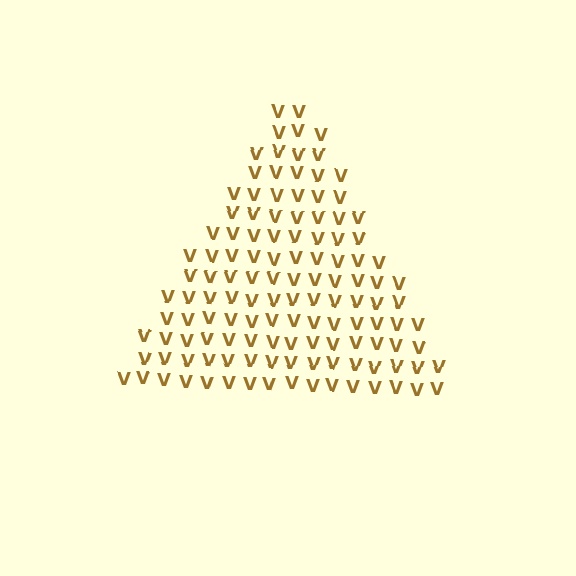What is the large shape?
The large shape is a triangle.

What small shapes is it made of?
It is made of small letter V's.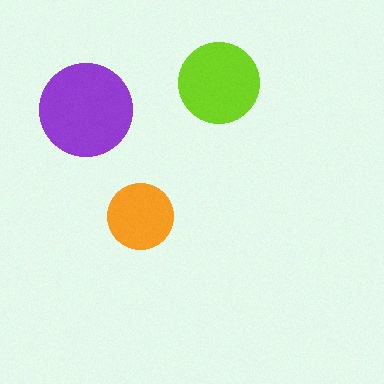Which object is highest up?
The lime circle is topmost.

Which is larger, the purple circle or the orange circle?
The purple one.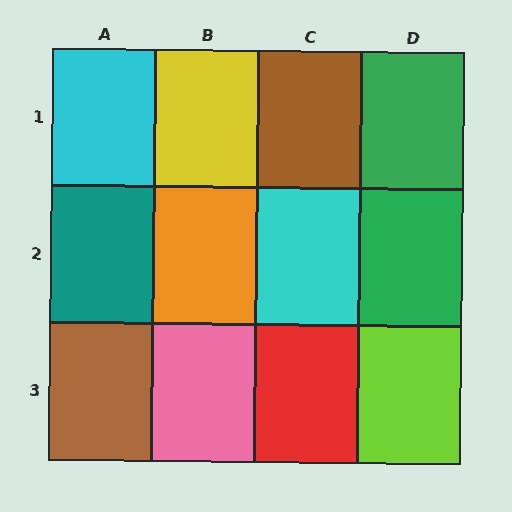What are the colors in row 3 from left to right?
Brown, pink, red, lime.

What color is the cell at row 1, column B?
Yellow.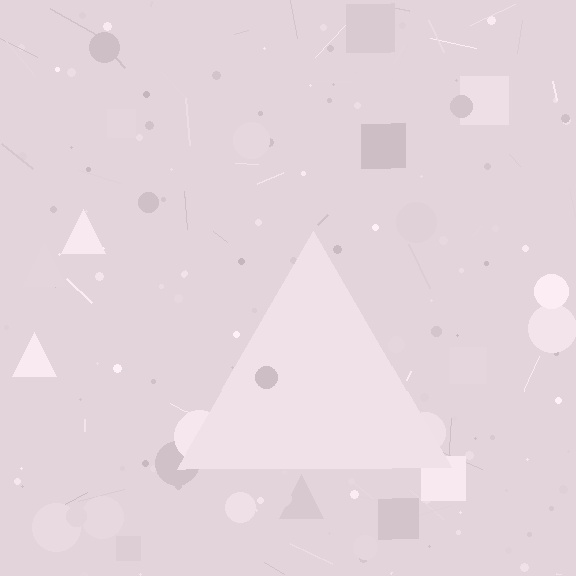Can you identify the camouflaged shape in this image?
The camouflaged shape is a triangle.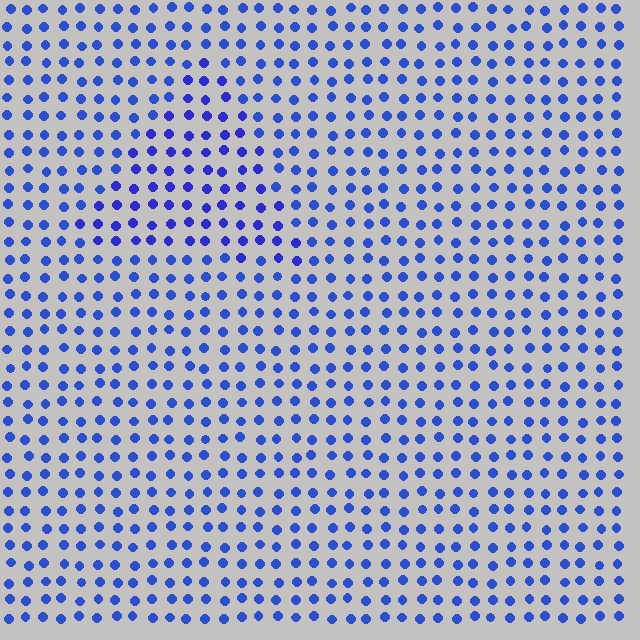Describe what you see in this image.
The image is filled with small blue elements in a uniform arrangement. A triangle-shaped region is visible where the elements are tinted to a slightly different hue, forming a subtle color boundary.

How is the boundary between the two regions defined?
The boundary is defined purely by a slight shift in hue (about 14 degrees). Spacing, size, and orientation are identical on both sides.